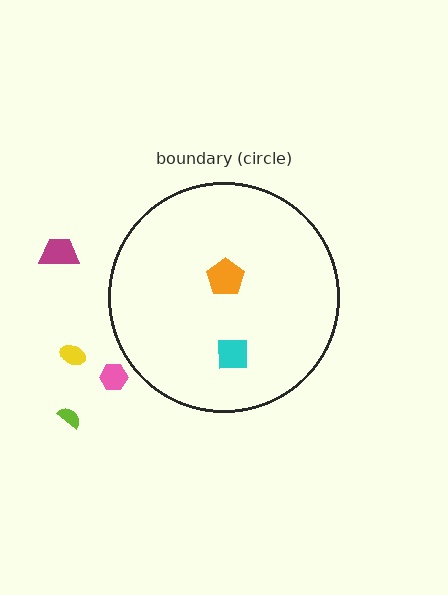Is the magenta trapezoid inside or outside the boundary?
Outside.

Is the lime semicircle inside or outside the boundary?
Outside.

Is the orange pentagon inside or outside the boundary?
Inside.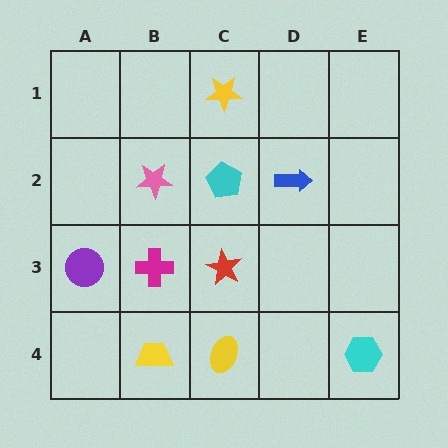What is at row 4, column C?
A yellow ellipse.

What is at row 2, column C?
A cyan pentagon.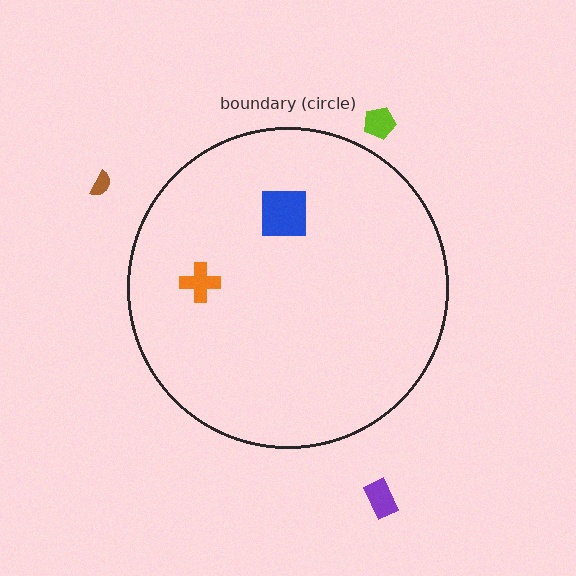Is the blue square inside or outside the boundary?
Inside.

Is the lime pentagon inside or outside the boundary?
Outside.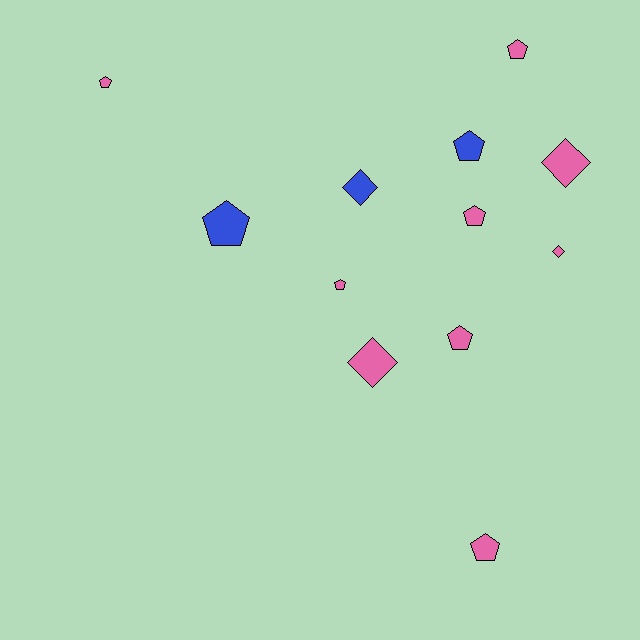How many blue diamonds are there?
There is 1 blue diamond.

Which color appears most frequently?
Pink, with 9 objects.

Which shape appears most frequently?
Pentagon, with 8 objects.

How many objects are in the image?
There are 12 objects.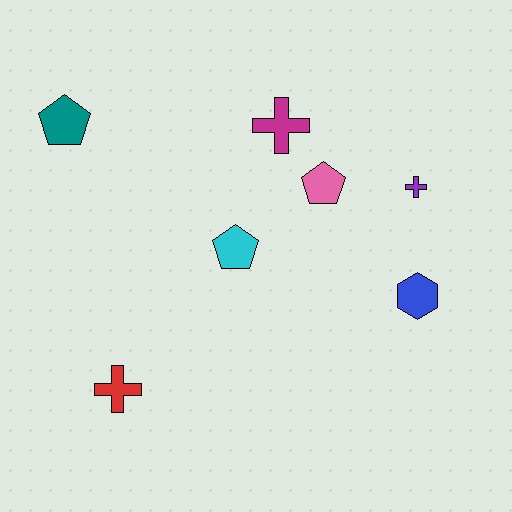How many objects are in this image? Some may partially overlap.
There are 7 objects.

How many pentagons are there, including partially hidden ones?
There are 3 pentagons.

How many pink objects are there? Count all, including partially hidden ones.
There is 1 pink object.